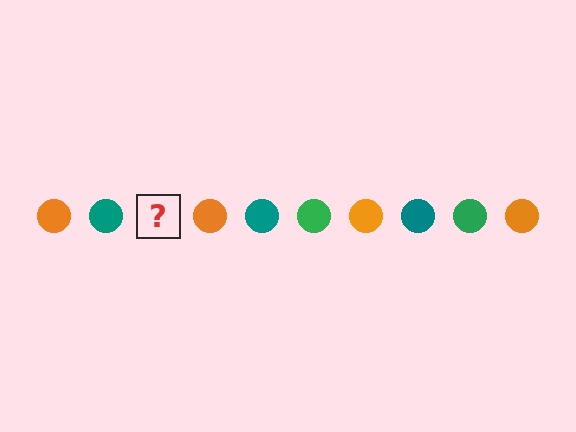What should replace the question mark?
The question mark should be replaced with a green circle.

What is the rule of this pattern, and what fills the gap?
The rule is that the pattern cycles through orange, teal, green circles. The gap should be filled with a green circle.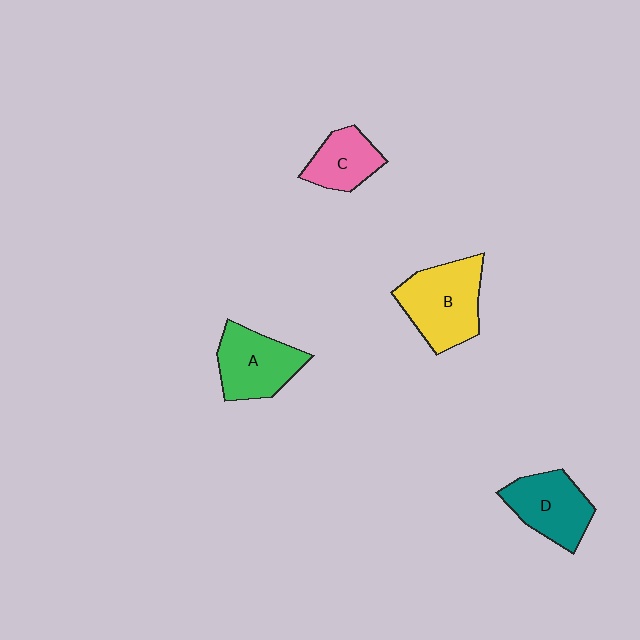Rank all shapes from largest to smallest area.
From largest to smallest: B (yellow), A (green), D (teal), C (pink).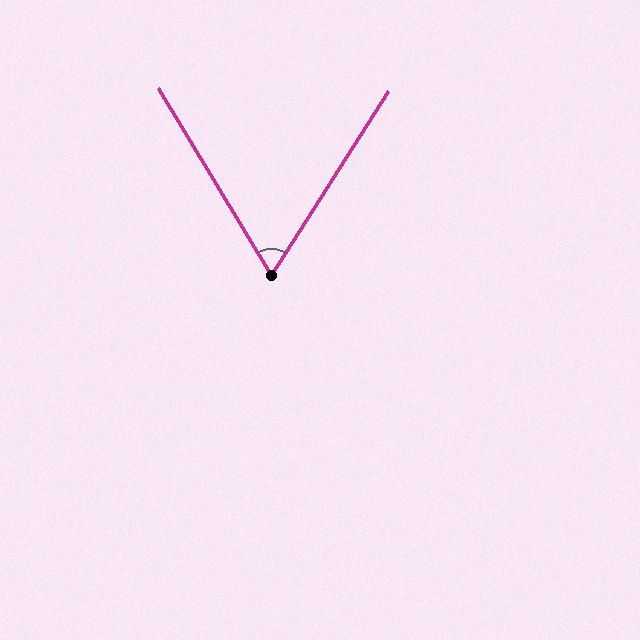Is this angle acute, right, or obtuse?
It is acute.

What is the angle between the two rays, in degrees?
Approximately 64 degrees.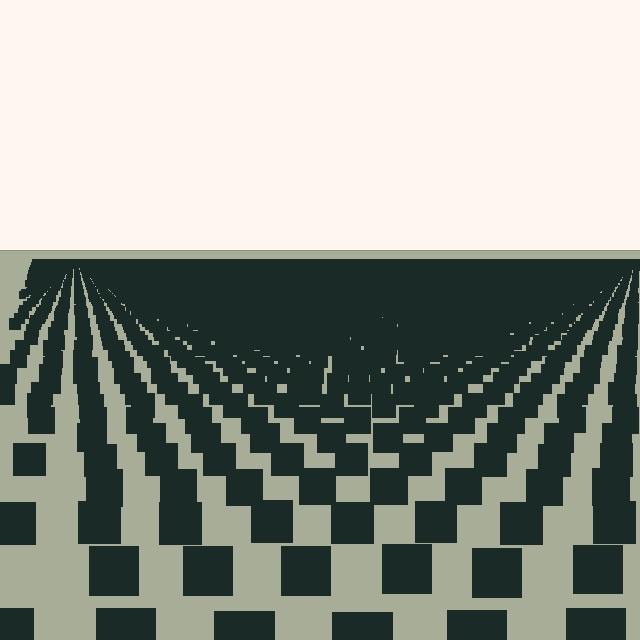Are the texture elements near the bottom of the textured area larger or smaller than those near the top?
Larger. Near the bottom, elements are closer to the viewer and appear at a bigger on-screen size.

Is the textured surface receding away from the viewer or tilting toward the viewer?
The surface is receding away from the viewer. Texture elements get smaller and denser toward the top.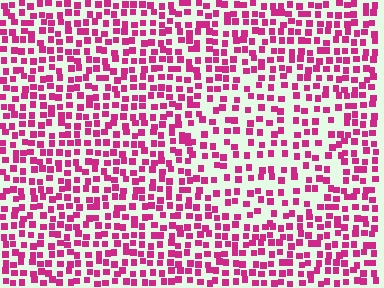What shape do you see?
I see a circle.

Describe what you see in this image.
The image contains small magenta elements arranged at two different densities. A circle-shaped region is visible where the elements are less densely packed than the surrounding area.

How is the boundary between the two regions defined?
The boundary is defined by a change in element density (approximately 1.6x ratio). All elements are the same color, size, and shape.